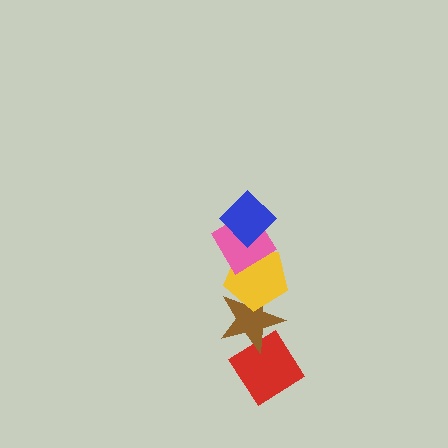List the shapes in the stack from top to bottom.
From top to bottom: the blue diamond, the pink diamond, the yellow pentagon, the brown star, the red diamond.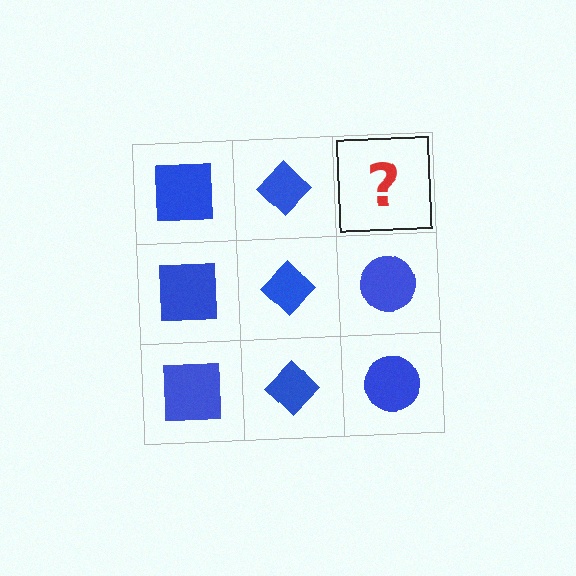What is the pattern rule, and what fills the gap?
The rule is that each column has a consistent shape. The gap should be filled with a blue circle.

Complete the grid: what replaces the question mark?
The question mark should be replaced with a blue circle.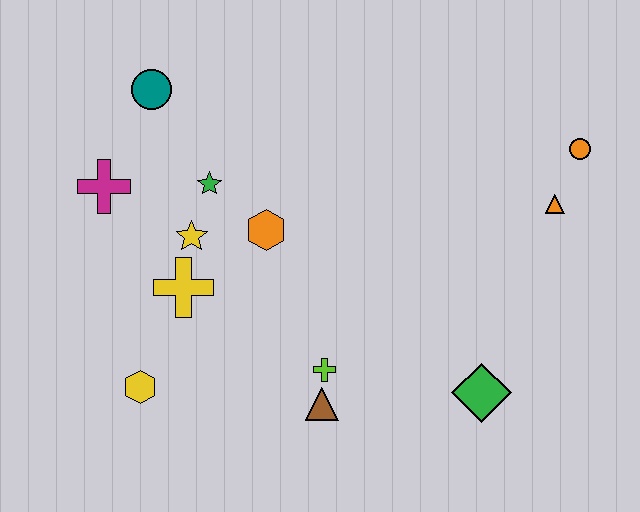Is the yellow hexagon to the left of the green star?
Yes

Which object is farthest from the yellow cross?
The orange circle is farthest from the yellow cross.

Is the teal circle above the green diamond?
Yes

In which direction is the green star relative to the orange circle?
The green star is to the left of the orange circle.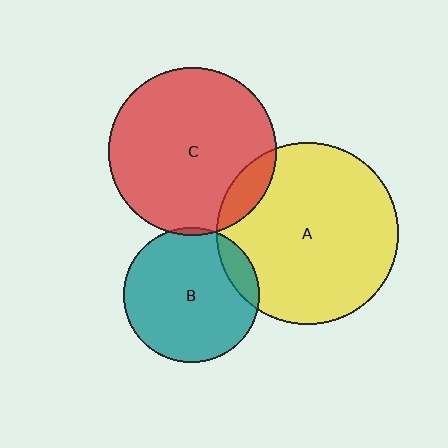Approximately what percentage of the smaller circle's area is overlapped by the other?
Approximately 10%.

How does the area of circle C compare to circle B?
Approximately 1.5 times.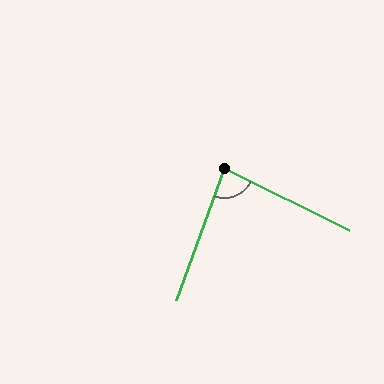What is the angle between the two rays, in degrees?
Approximately 83 degrees.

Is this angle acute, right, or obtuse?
It is acute.